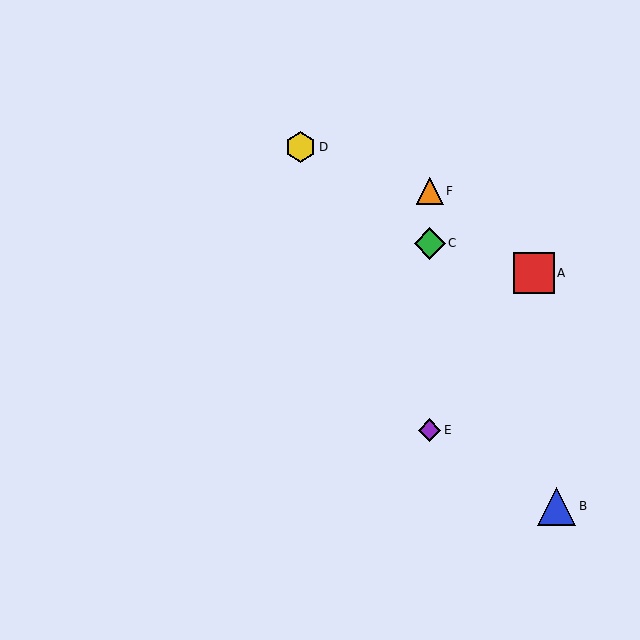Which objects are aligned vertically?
Objects C, E, F are aligned vertically.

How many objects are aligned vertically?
3 objects (C, E, F) are aligned vertically.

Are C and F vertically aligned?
Yes, both are at x≈430.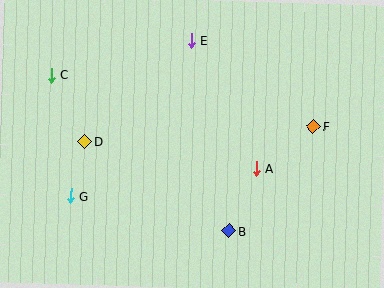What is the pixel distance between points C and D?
The distance between C and D is 74 pixels.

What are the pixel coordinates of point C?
Point C is at (51, 75).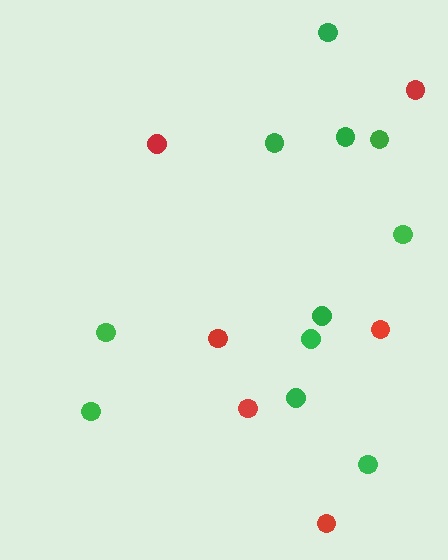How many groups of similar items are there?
There are 2 groups: one group of red circles (6) and one group of green circles (11).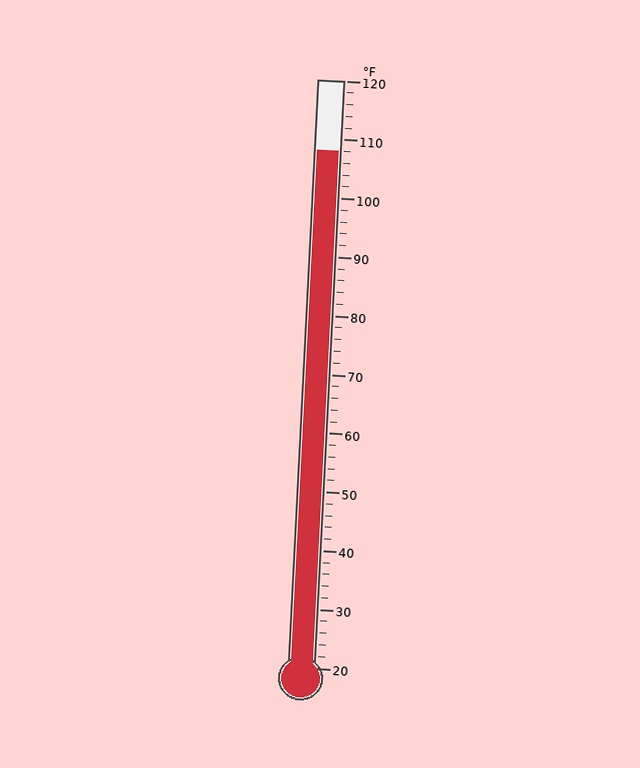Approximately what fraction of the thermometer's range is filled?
The thermometer is filled to approximately 90% of its range.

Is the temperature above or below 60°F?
The temperature is above 60°F.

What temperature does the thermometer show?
The thermometer shows approximately 108°F.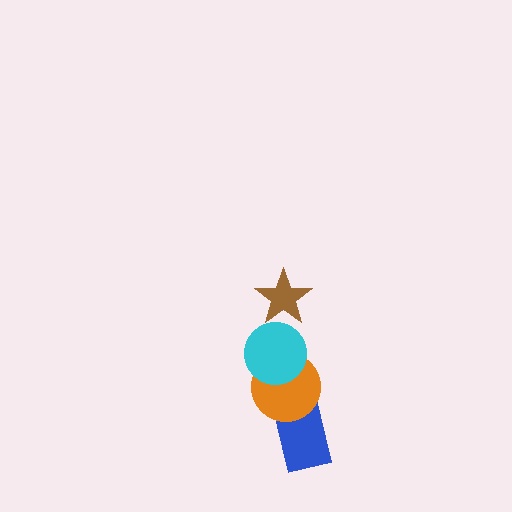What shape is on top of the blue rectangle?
The orange circle is on top of the blue rectangle.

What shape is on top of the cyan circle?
The brown star is on top of the cyan circle.